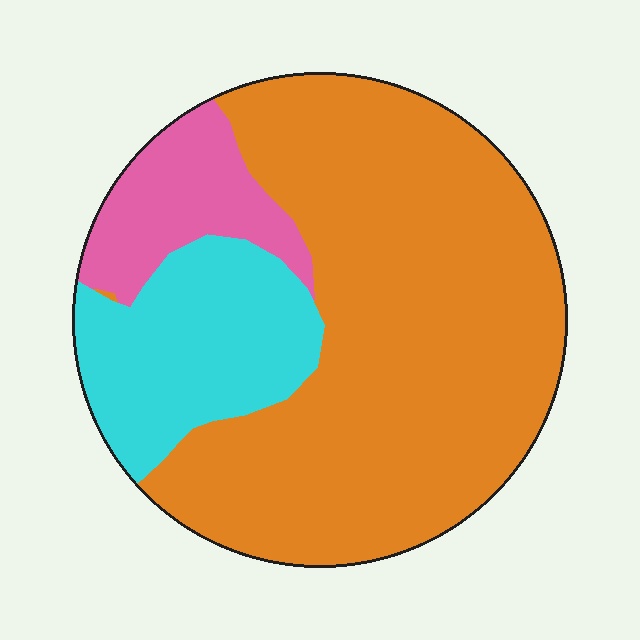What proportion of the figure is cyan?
Cyan takes up about one fifth (1/5) of the figure.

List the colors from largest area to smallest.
From largest to smallest: orange, cyan, pink.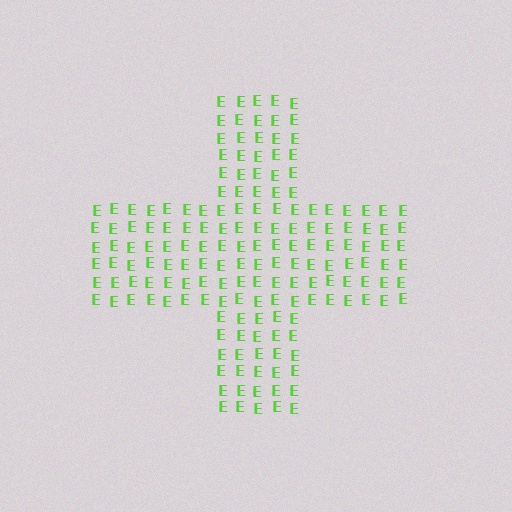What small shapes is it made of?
It is made of small letter E's.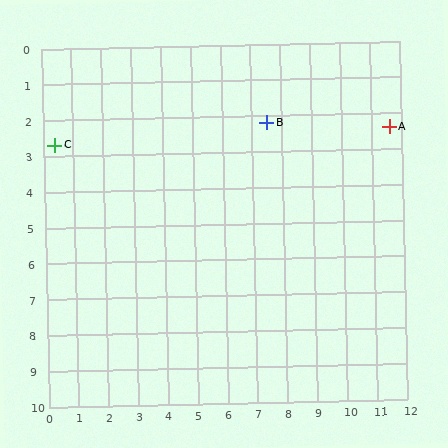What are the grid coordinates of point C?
Point C is at approximately (0.4, 2.7).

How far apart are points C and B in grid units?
Points C and B are about 7.1 grid units apart.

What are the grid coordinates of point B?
Point B is at approximately (7.5, 2.2).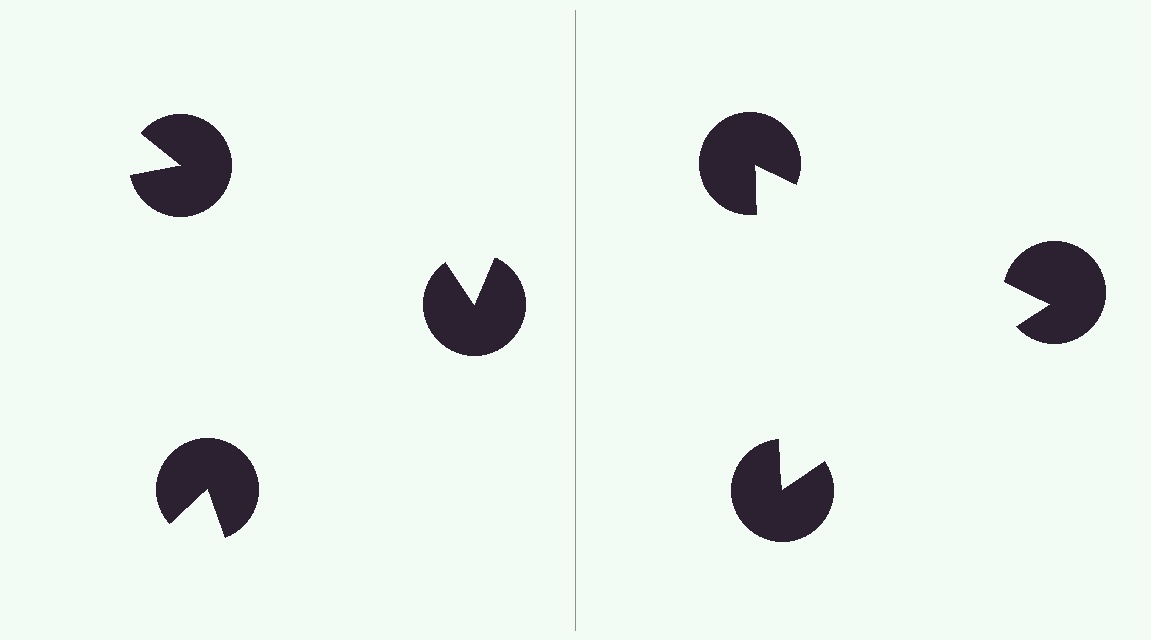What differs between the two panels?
The pac-man discs are positioned identically on both sides; only the wedge orientations differ. On the right they align to a triangle; on the left they are misaligned.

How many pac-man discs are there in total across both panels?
6 — 3 on each side.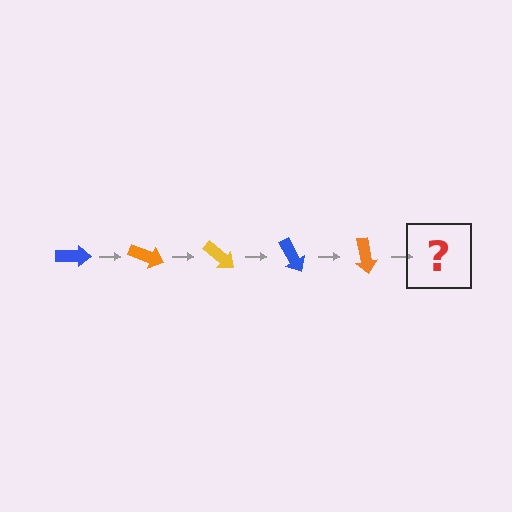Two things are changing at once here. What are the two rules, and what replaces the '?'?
The two rules are that it rotates 20 degrees each step and the color cycles through blue, orange, and yellow. The '?' should be a yellow arrow, rotated 100 degrees from the start.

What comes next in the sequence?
The next element should be a yellow arrow, rotated 100 degrees from the start.